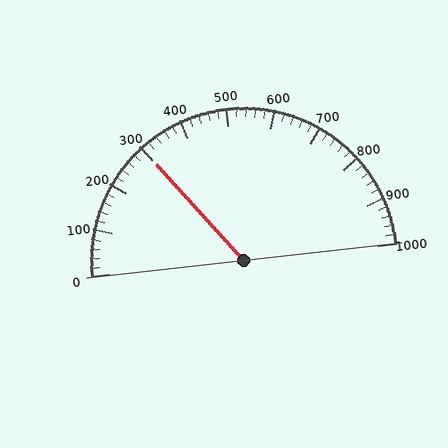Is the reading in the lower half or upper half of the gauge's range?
The reading is in the lower half of the range (0 to 1000).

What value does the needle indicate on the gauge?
The needle indicates approximately 300.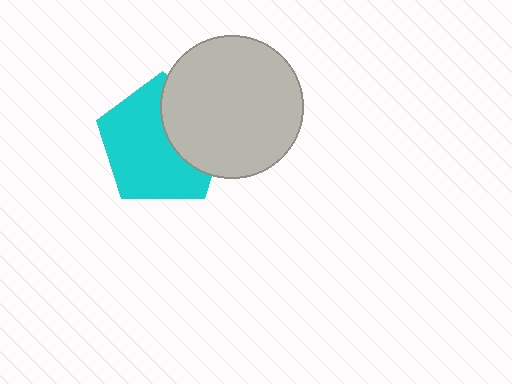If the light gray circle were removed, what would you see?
You would see the complete cyan pentagon.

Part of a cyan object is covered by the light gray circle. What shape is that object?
It is a pentagon.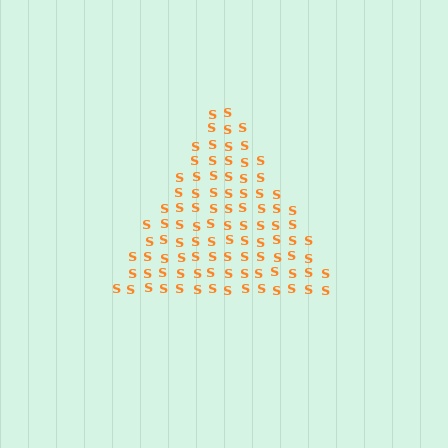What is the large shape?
The large shape is a triangle.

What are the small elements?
The small elements are letter S's.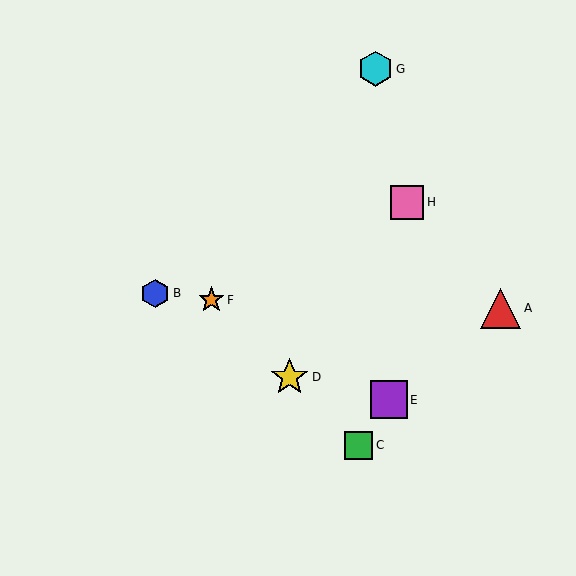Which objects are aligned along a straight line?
Objects C, D, F are aligned along a straight line.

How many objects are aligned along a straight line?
3 objects (C, D, F) are aligned along a straight line.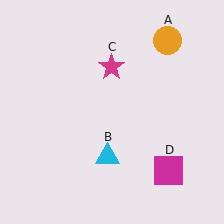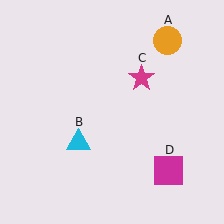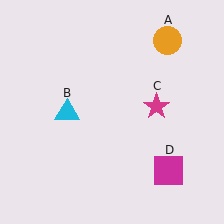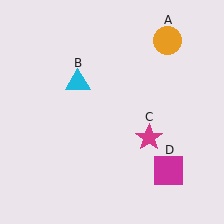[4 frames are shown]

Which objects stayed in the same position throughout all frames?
Orange circle (object A) and magenta square (object D) remained stationary.